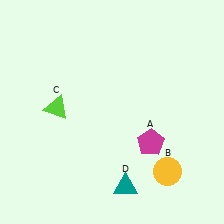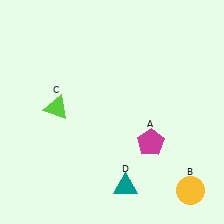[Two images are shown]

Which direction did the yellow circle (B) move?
The yellow circle (B) moved right.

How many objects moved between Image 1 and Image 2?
1 object moved between the two images.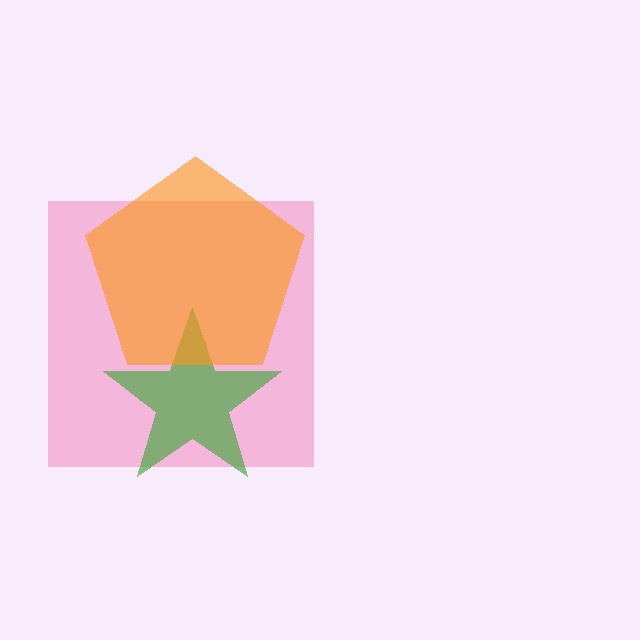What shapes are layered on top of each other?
The layered shapes are: a pink square, a green star, an orange pentagon.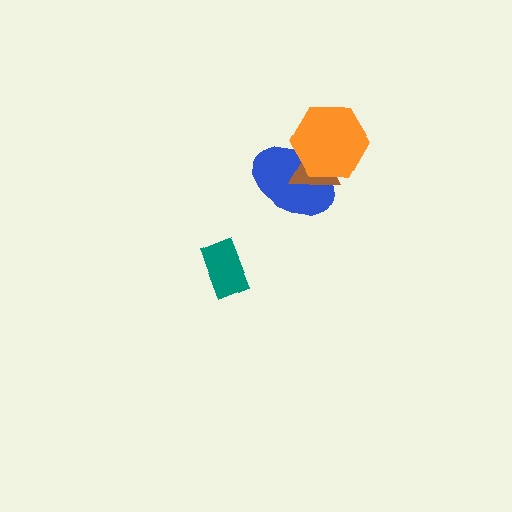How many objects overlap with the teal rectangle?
0 objects overlap with the teal rectangle.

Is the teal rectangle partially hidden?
No, no other shape covers it.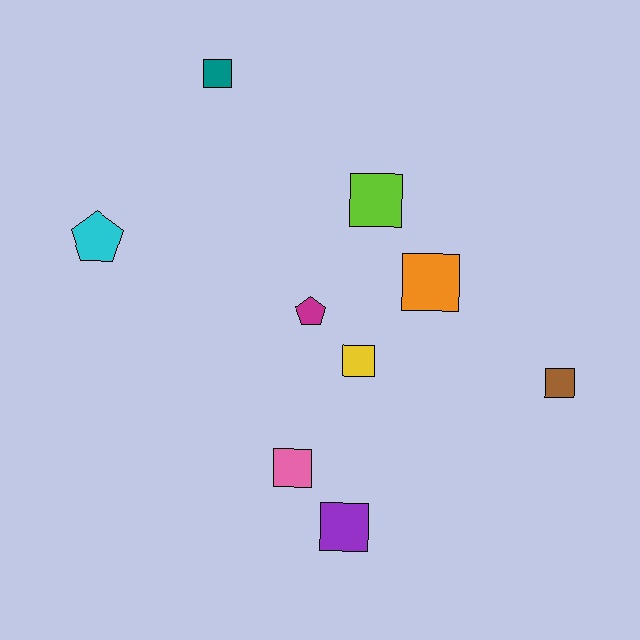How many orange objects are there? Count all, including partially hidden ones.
There is 1 orange object.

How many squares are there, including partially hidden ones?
There are 7 squares.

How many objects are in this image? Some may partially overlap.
There are 9 objects.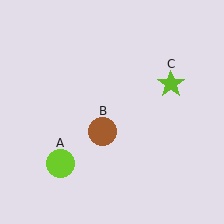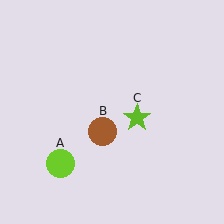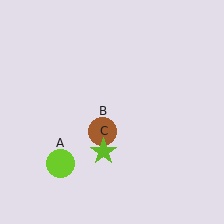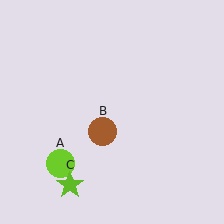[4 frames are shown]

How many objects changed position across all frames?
1 object changed position: lime star (object C).